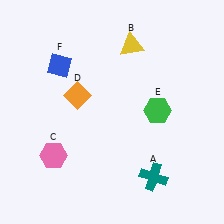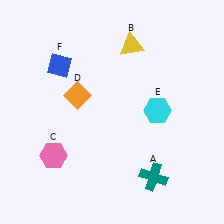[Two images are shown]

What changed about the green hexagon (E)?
In Image 1, E is green. In Image 2, it changed to cyan.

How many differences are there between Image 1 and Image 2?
There is 1 difference between the two images.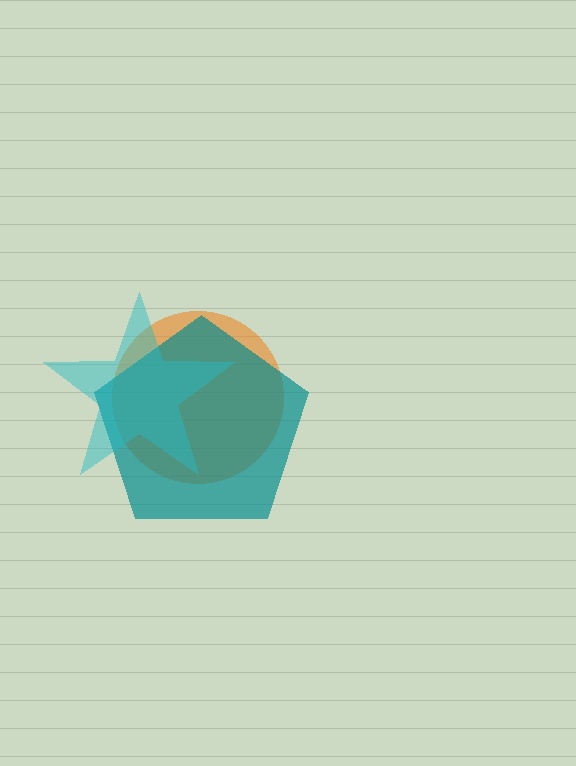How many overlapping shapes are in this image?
There are 3 overlapping shapes in the image.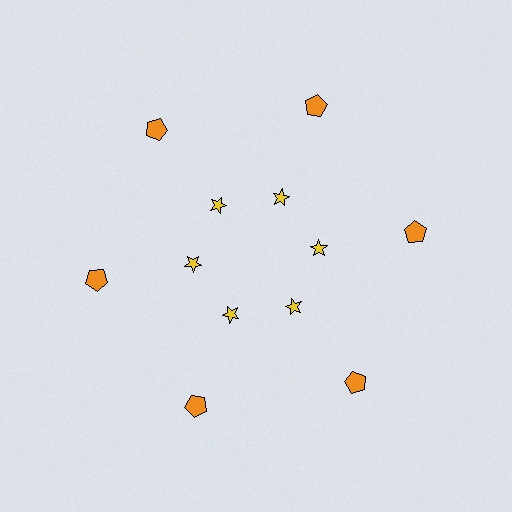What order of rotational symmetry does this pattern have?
This pattern has 6-fold rotational symmetry.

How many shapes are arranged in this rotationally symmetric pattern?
There are 12 shapes, arranged in 6 groups of 2.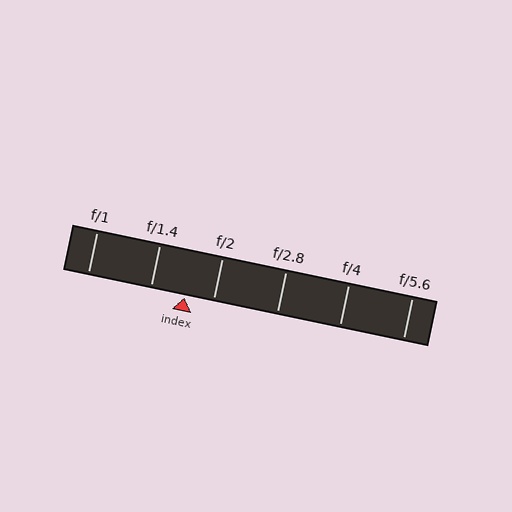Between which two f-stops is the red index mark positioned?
The index mark is between f/1.4 and f/2.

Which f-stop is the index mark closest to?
The index mark is closest to f/2.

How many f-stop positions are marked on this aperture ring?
There are 6 f-stop positions marked.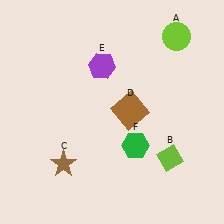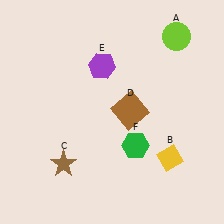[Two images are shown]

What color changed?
The diamond (B) changed from lime in Image 1 to yellow in Image 2.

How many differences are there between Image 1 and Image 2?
There is 1 difference between the two images.